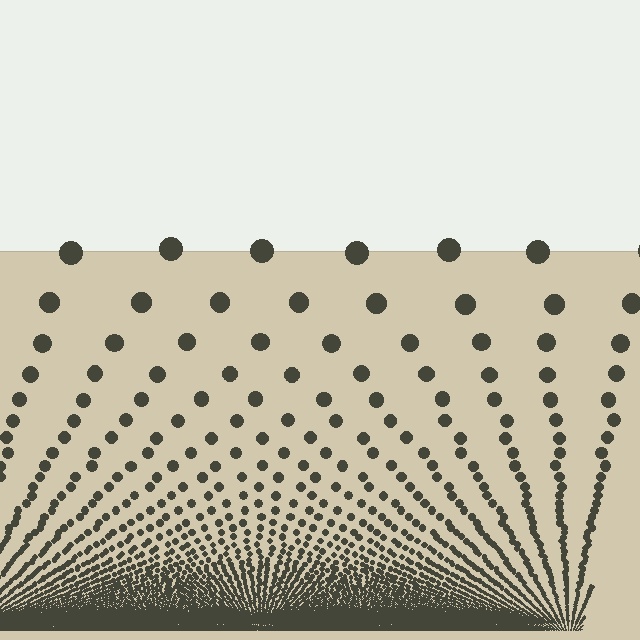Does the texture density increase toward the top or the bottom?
Density increases toward the bottom.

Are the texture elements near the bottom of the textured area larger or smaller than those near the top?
Smaller. The gradient is inverted — elements near the bottom are smaller and denser.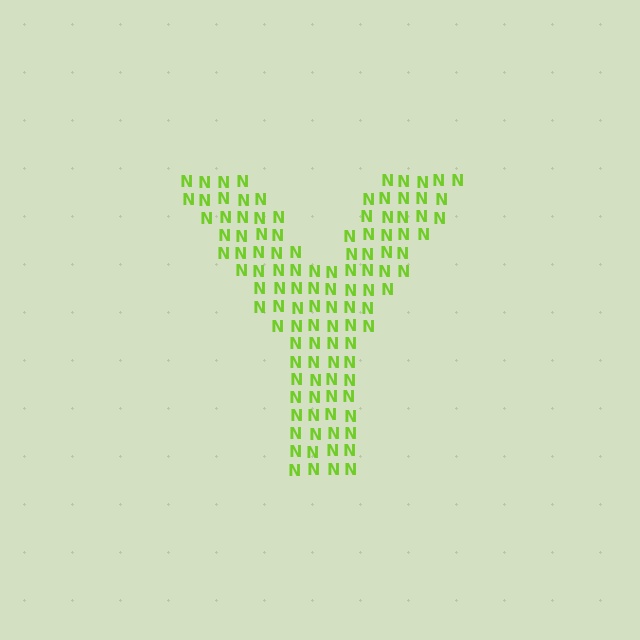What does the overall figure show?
The overall figure shows the letter Y.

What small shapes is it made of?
It is made of small letter N's.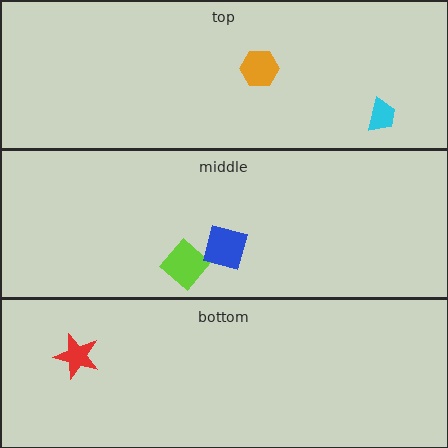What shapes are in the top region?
The orange hexagon, the cyan trapezoid.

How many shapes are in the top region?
2.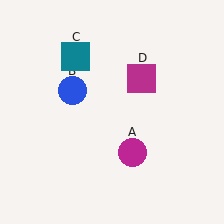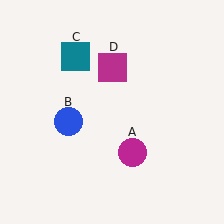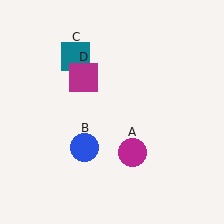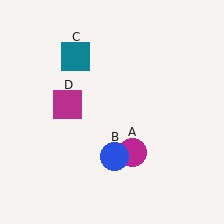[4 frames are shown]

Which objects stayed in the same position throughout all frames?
Magenta circle (object A) and teal square (object C) remained stationary.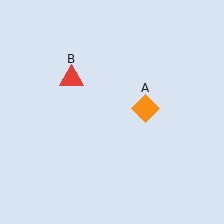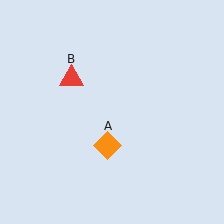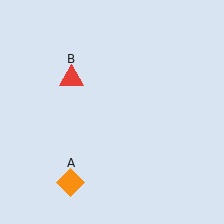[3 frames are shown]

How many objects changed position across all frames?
1 object changed position: orange diamond (object A).